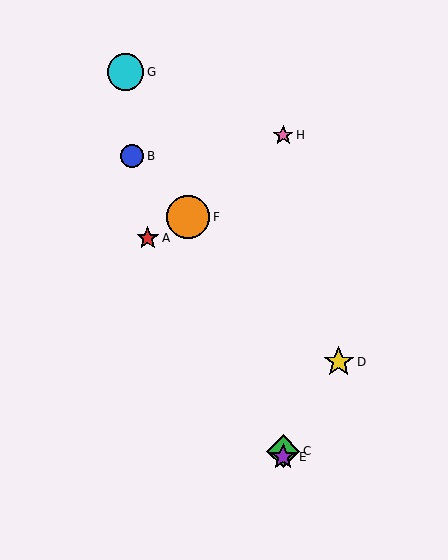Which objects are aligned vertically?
Objects C, E, H are aligned vertically.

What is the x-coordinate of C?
Object C is at x≈283.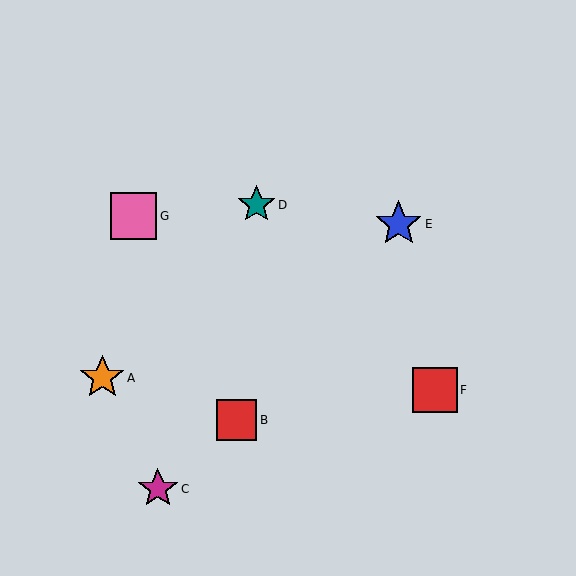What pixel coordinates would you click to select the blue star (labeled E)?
Click at (399, 224) to select the blue star E.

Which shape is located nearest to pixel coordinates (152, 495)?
The magenta star (labeled C) at (158, 489) is nearest to that location.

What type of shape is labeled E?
Shape E is a blue star.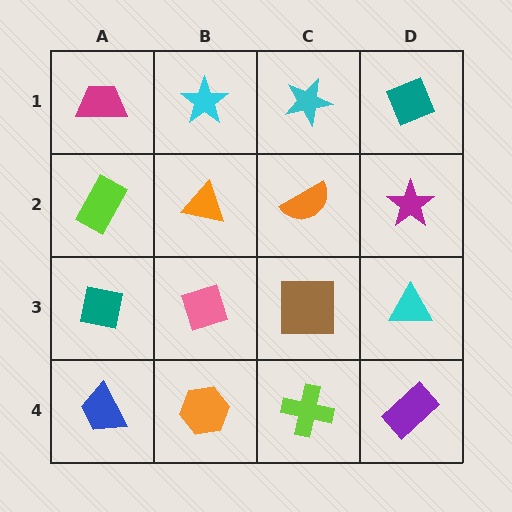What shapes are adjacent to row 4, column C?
A brown square (row 3, column C), an orange hexagon (row 4, column B), a purple rectangle (row 4, column D).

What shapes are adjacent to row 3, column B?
An orange triangle (row 2, column B), an orange hexagon (row 4, column B), a teal square (row 3, column A), a brown square (row 3, column C).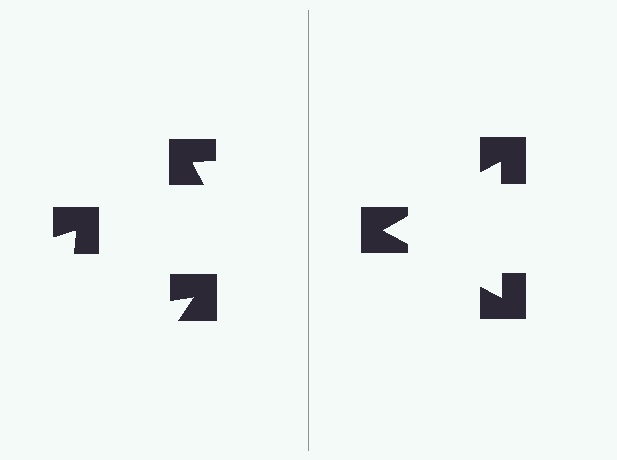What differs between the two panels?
The notched squares are positioned identically on both sides; only the wedge orientations differ. On the right they align to a triangle; on the left they are misaligned.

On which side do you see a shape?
An illusory triangle appears on the right side. On the left side the wedge cuts are rotated, so no coherent shape forms.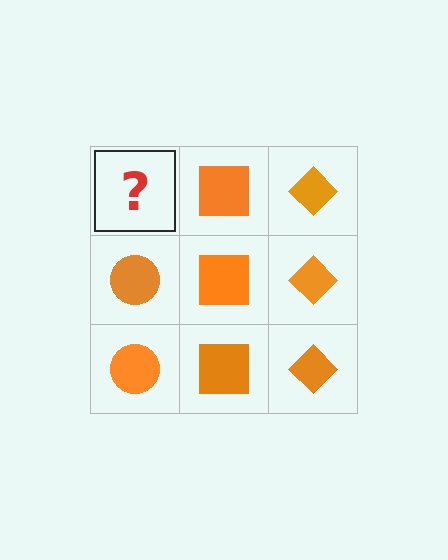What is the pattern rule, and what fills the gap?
The rule is that each column has a consistent shape. The gap should be filled with an orange circle.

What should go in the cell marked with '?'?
The missing cell should contain an orange circle.